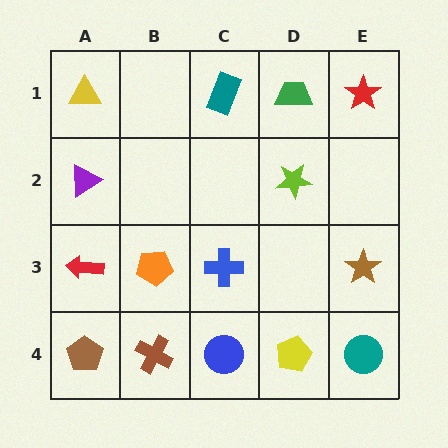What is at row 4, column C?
A blue circle.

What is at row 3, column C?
A blue cross.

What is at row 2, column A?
A purple triangle.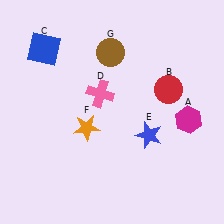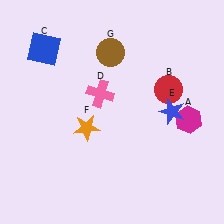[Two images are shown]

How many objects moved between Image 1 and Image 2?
1 object moved between the two images.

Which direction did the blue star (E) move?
The blue star (E) moved up.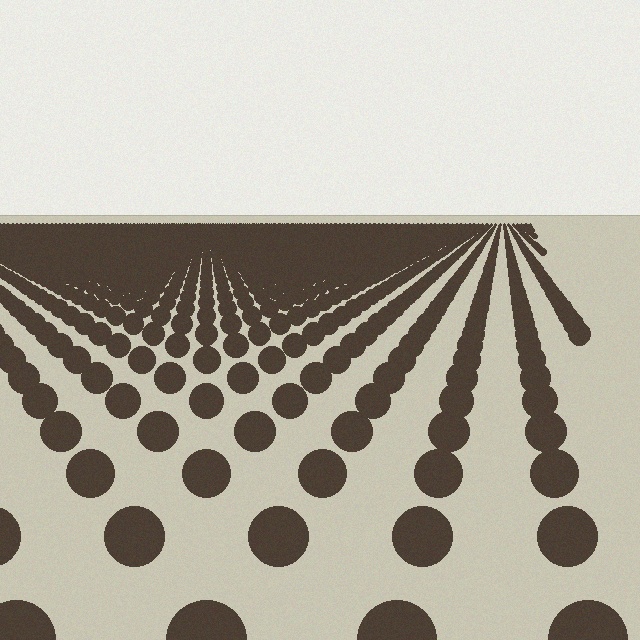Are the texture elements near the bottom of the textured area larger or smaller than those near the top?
Larger. Near the bottom, elements are closer to the viewer and appear at a bigger on-screen size.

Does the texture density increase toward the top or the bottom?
Density increases toward the top.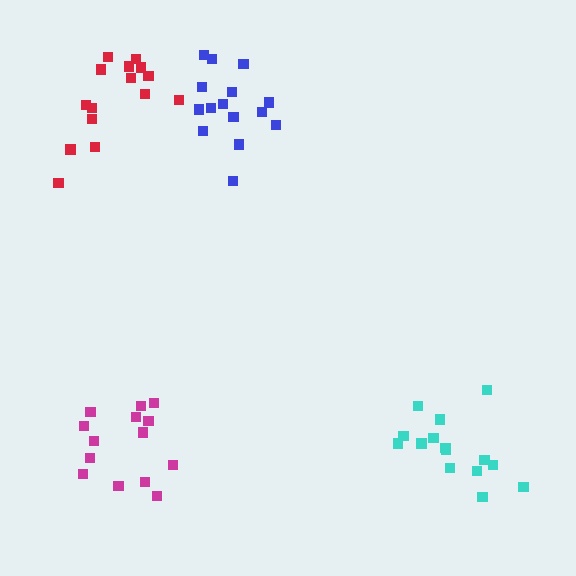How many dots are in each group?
Group 1: 15 dots, Group 2: 14 dots, Group 3: 15 dots, Group 4: 15 dots (59 total).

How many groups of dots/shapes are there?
There are 4 groups.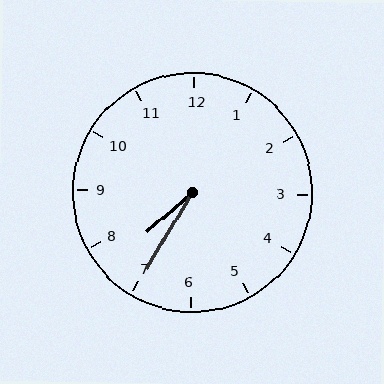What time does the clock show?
7:35.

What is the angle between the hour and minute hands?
Approximately 18 degrees.